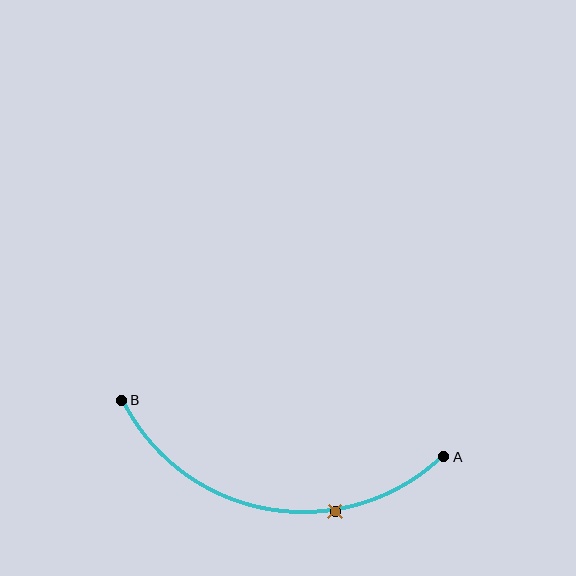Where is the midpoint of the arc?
The arc midpoint is the point on the curve farthest from the straight line joining A and B. It sits below that line.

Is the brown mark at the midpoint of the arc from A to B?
No. The brown mark lies on the arc but is closer to endpoint A. The arc midpoint would be at the point on the curve equidistant along the arc from both A and B.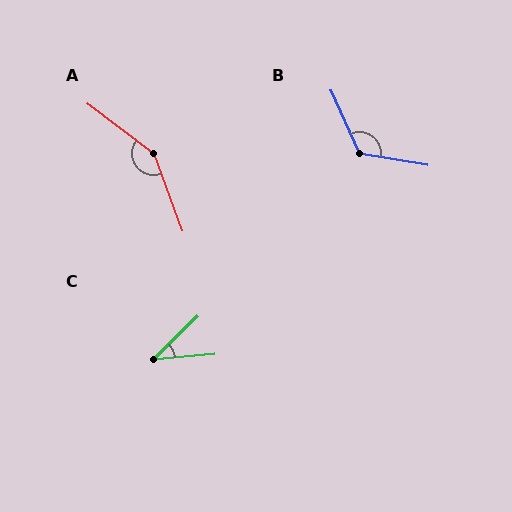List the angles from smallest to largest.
C (39°), B (123°), A (147°).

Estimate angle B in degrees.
Approximately 123 degrees.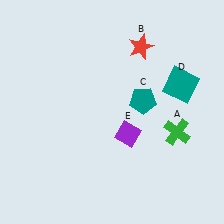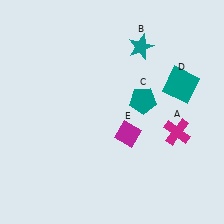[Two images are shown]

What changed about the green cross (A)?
In Image 1, A is green. In Image 2, it changed to magenta.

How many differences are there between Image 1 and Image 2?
There are 3 differences between the two images.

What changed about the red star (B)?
In Image 1, B is red. In Image 2, it changed to teal.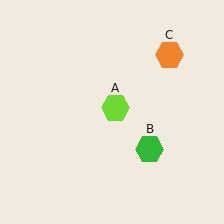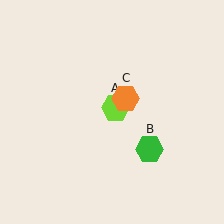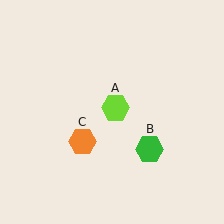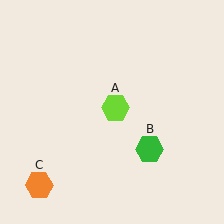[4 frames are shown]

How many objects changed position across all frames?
1 object changed position: orange hexagon (object C).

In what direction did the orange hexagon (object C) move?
The orange hexagon (object C) moved down and to the left.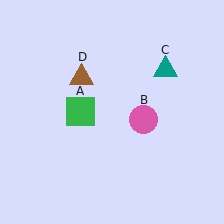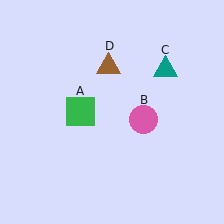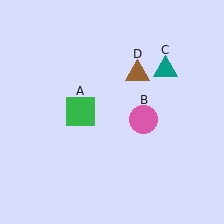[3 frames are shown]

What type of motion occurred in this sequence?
The brown triangle (object D) rotated clockwise around the center of the scene.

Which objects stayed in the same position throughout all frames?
Green square (object A) and pink circle (object B) and teal triangle (object C) remained stationary.